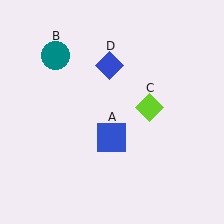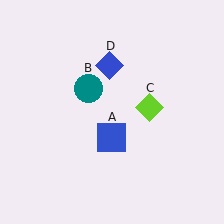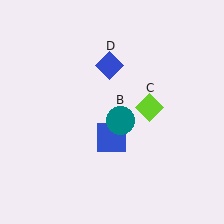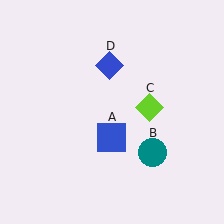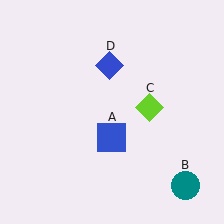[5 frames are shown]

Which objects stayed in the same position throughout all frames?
Blue square (object A) and lime diamond (object C) and blue diamond (object D) remained stationary.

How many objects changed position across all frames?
1 object changed position: teal circle (object B).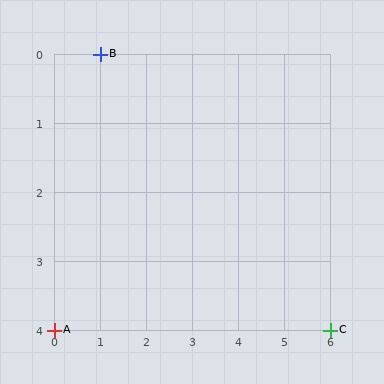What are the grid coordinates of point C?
Point C is at grid coordinates (6, 4).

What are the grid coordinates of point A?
Point A is at grid coordinates (0, 4).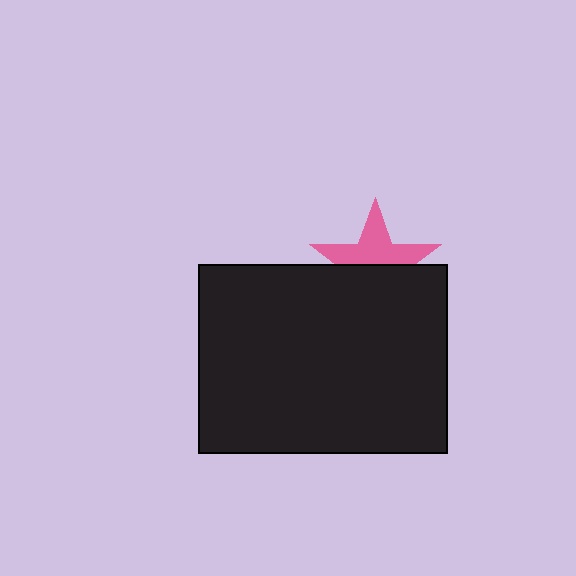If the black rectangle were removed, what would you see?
You would see the complete pink star.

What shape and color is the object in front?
The object in front is a black rectangle.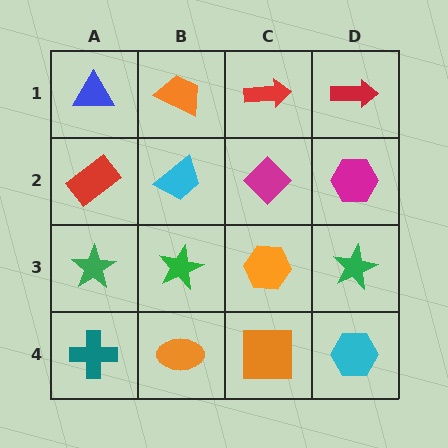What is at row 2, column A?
A red rectangle.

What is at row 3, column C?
An orange hexagon.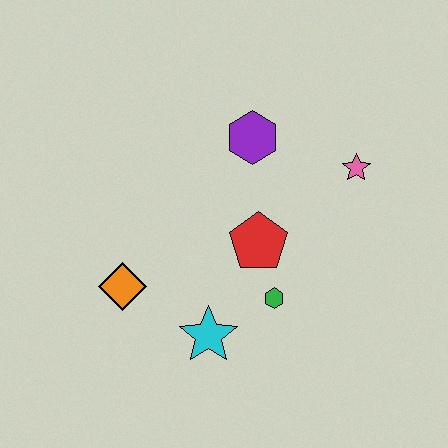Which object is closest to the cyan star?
The green hexagon is closest to the cyan star.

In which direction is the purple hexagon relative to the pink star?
The purple hexagon is to the left of the pink star.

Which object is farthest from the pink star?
The orange diamond is farthest from the pink star.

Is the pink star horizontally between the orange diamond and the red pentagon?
No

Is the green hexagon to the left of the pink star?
Yes